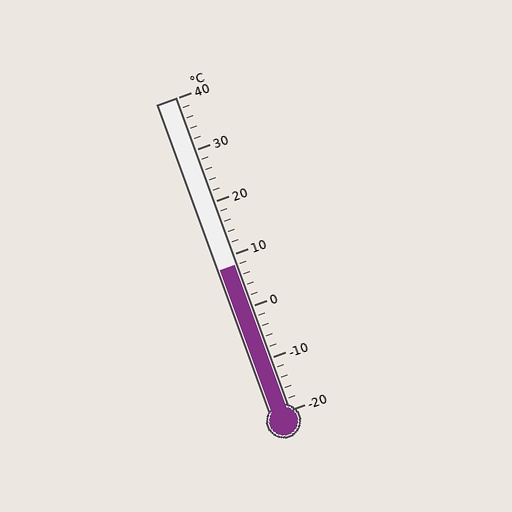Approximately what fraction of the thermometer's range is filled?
The thermometer is filled to approximately 45% of its range.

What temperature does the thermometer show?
The thermometer shows approximately 8°C.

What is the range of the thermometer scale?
The thermometer scale ranges from -20°C to 40°C.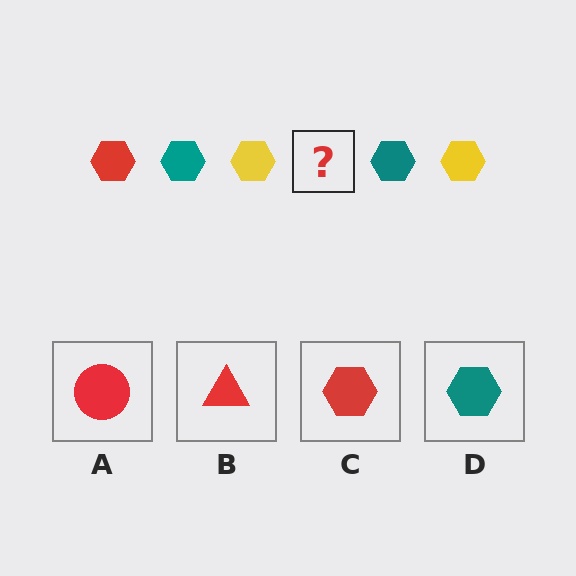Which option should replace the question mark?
Option C.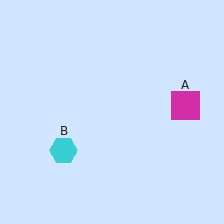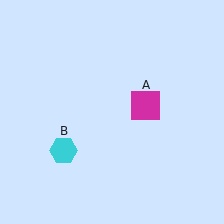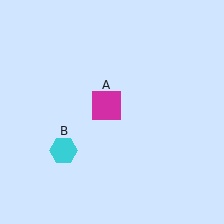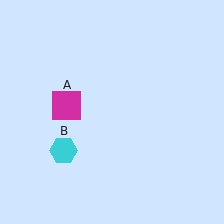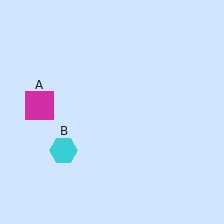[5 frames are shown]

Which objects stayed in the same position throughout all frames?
Cyan hexagon (object B) remained stationary.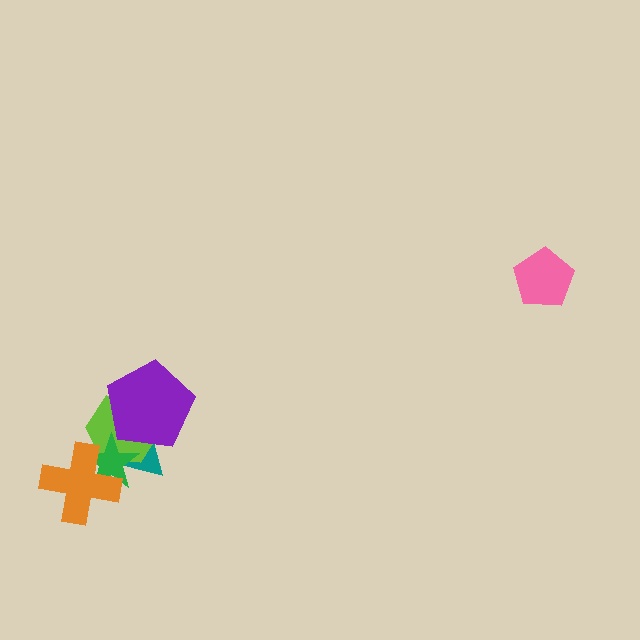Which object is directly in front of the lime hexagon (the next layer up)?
The green star is directly in front of the lime hexagon.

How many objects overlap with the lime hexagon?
4 objects overlap with the lime hexagon.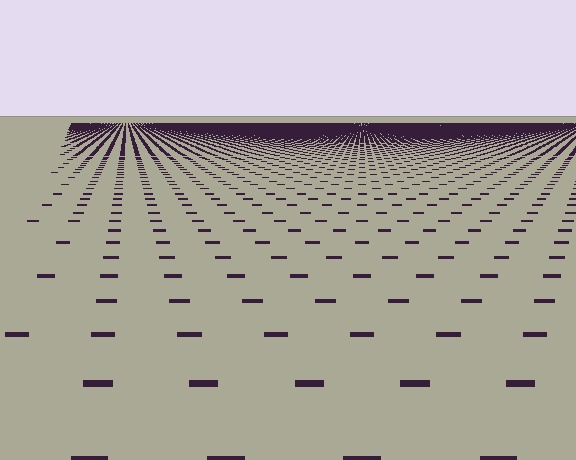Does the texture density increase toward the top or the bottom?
Density increases toward the top.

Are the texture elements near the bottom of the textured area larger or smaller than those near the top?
Larger. Near the bottom, elements are closer to the viewer and appear at a bigger on-screen size.